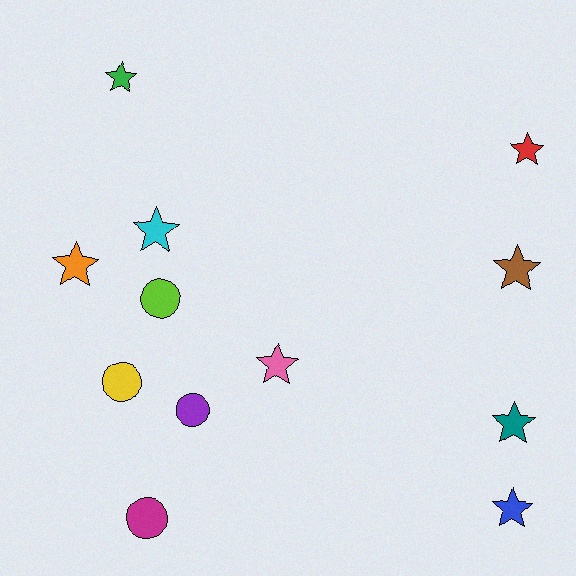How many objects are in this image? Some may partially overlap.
There are 12 objects.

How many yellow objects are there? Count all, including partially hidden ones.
There is 1 yellow object.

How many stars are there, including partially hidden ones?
There are 8 stars.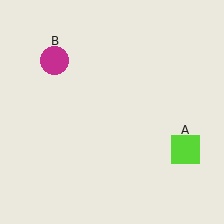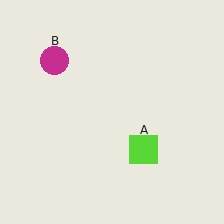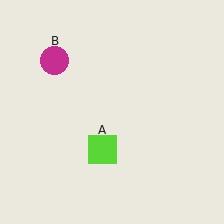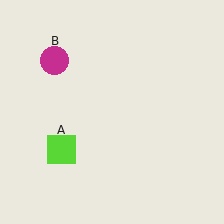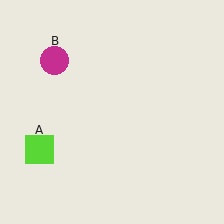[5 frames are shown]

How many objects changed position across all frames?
1 object changed position: lime square (object A).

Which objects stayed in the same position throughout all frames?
Magenta circle (object B) remained stationary.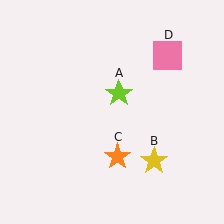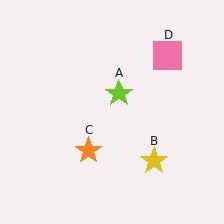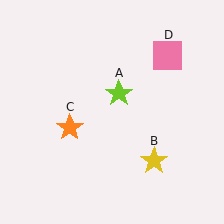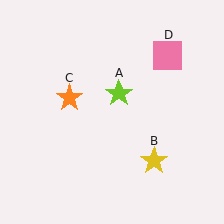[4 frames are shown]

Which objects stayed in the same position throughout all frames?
Lime star (object A) and yellow star (object B) and pink square (object D) remained stationary.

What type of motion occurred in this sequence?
The orange star (object C) rotated clockwise around the center of the scene.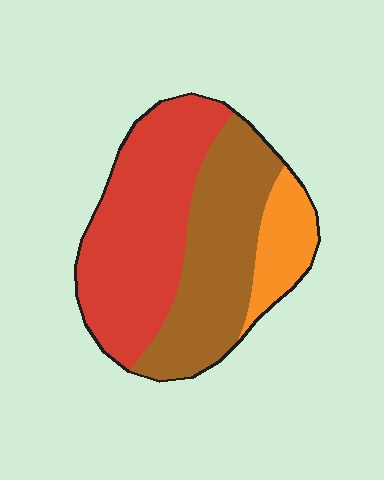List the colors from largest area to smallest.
From largest to smallest: red, brown, orange.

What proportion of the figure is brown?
Brown takes up about three eighths (3/8) of the figure.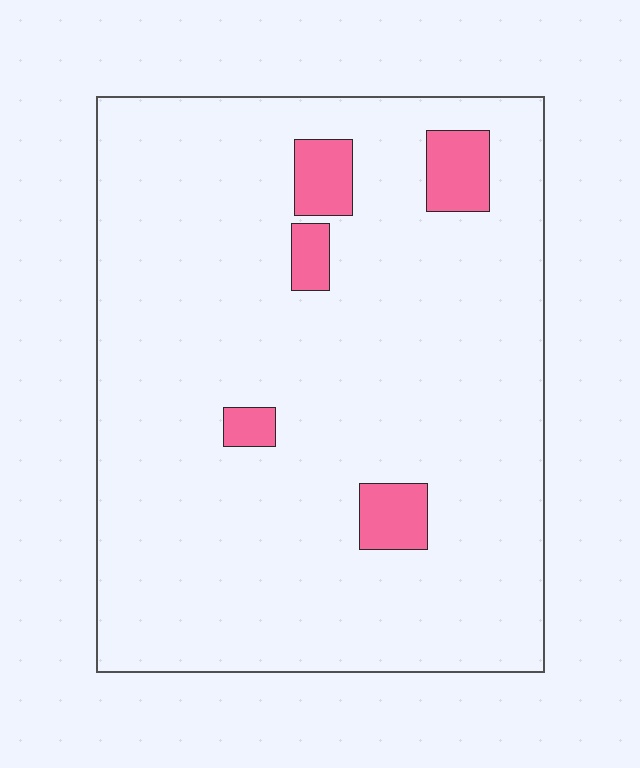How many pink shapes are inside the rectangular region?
5.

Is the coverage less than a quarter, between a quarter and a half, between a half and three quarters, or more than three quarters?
Less than a quarter.